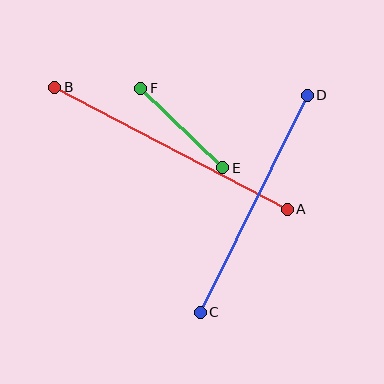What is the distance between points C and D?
The distance is approximately 242 pixels.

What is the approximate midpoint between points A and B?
The midpoint is at approximately (171, 148) pixels.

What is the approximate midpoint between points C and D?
The midpoint is at approximately (254, 204) pixels.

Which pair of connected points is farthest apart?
Points A and B are farthest apart.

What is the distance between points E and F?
The distance is approximately 114 pixels.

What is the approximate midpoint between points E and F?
The midpoint is at approximately (182, 128) pixels.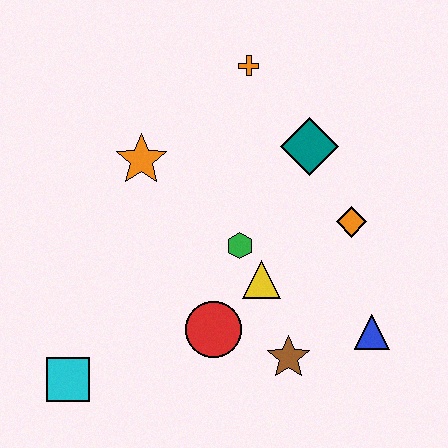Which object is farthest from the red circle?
The orange cross is farthest from the red circle.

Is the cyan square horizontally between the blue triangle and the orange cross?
No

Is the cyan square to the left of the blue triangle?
Yes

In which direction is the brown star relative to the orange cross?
The brown star is below the orange cross.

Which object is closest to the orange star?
The green hexagon is closest to the orange star.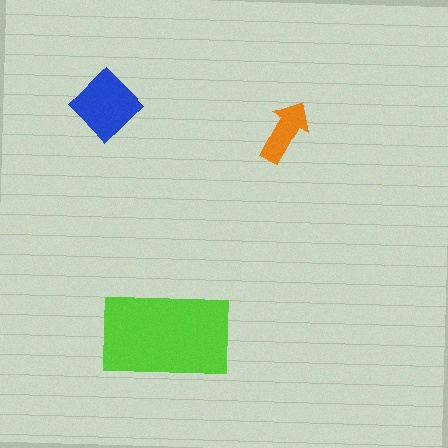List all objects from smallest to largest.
The orange arrow, the blue diamond, the lime rectangle.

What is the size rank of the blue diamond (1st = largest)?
2nd.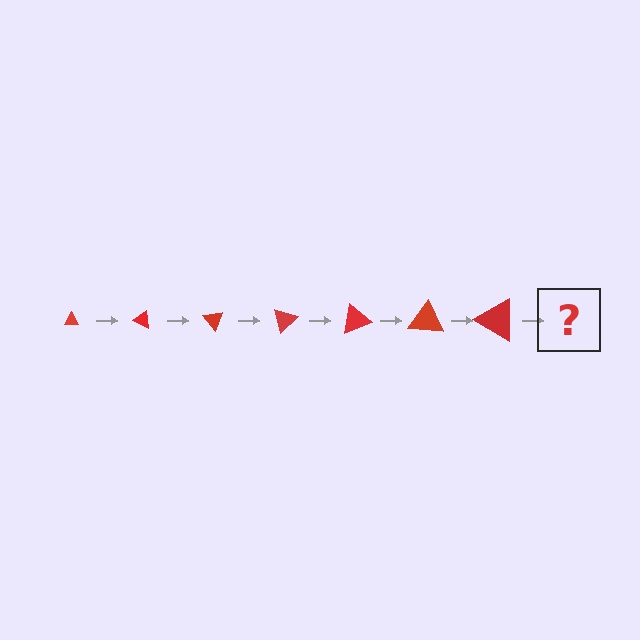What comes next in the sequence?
The next element should be a triangle, larger than the previous one and rotated 175 degrees from the start.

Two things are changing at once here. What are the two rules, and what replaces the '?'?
The two rules are that the triangle grows larger each step and it rotates 25 degrees each step. The '?' should be a triangle, larger than the previous one and rotated 175 degrees from the start.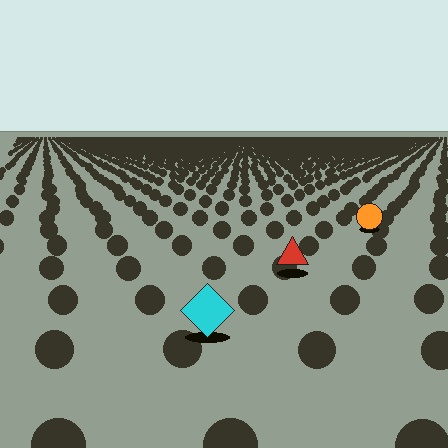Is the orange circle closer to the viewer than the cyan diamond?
No. The cyan diamond is closer — you can tell from the texture gradient: the ground texture is coarser near it.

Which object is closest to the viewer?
The cyan diamond is closest. The texture marks near it are larger and more spread out.